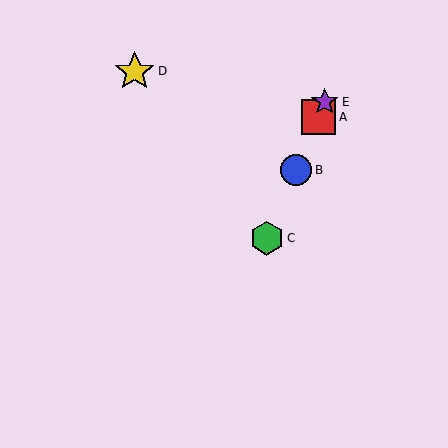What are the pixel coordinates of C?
Object C is at (267, 238).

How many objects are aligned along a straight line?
4 objects (A, B, C, E) are aligned along a straight line.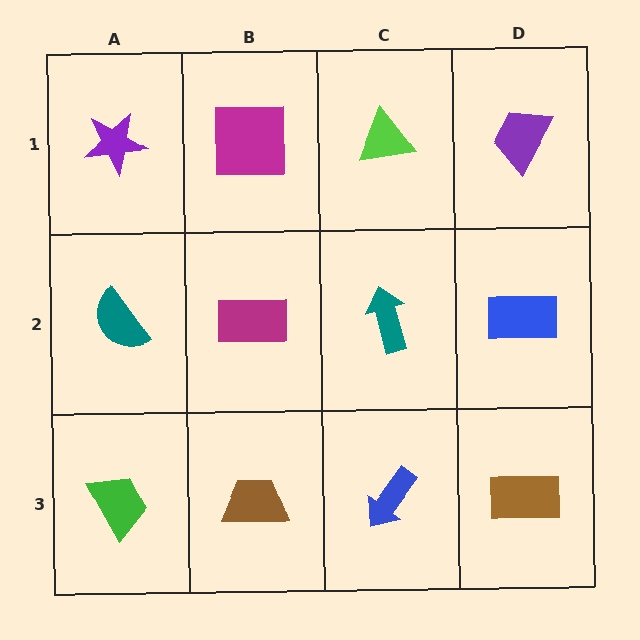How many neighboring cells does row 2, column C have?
4.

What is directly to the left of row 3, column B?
A green trapezoid.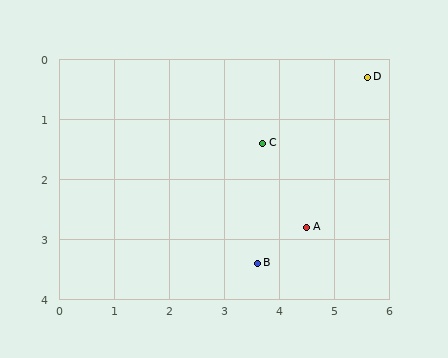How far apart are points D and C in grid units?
Points D and C are about 2.2 grid units apart.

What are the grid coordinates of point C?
Point C is at approximately (3.7, 1.4).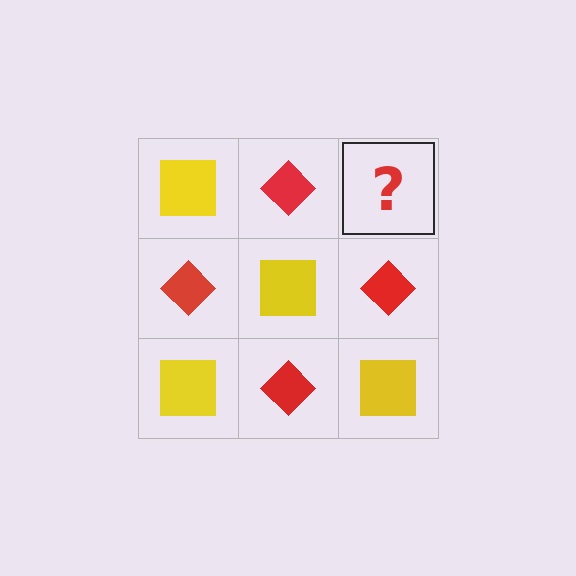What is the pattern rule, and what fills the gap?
The rule is that it alternates yellow square and red diamond in a checkerboard pattern. The gap should be filled with a yellow square.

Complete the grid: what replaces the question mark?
The question mark should be replaced with a yellow square.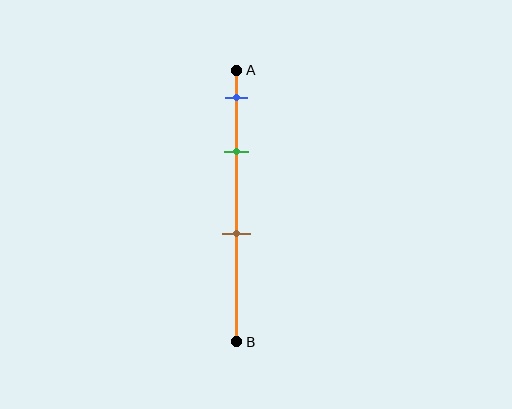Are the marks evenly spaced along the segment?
No, the marks are not evenly spaced.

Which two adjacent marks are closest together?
The blue and green marks are the closest adjacent pair.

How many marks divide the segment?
There are 3 marks dividing the segment.